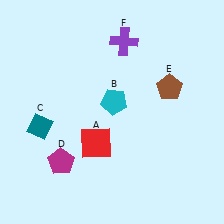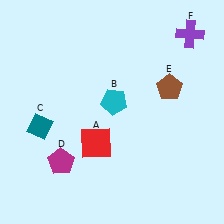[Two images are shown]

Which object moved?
The purple cross (F) moved right.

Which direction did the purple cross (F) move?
The purple cross (F) moved right.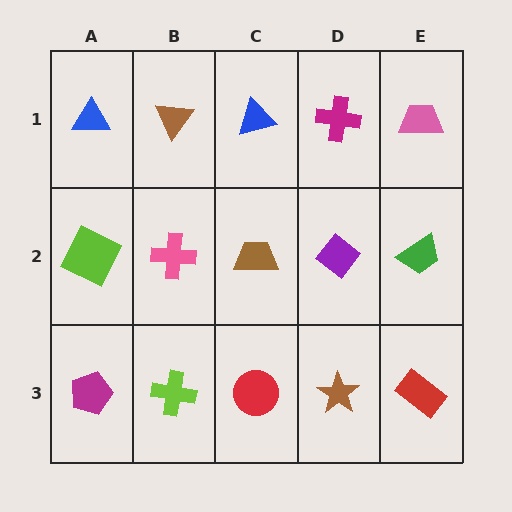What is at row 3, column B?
A lime cross.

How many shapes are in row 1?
5 shapes.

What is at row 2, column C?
A brown trapezoid.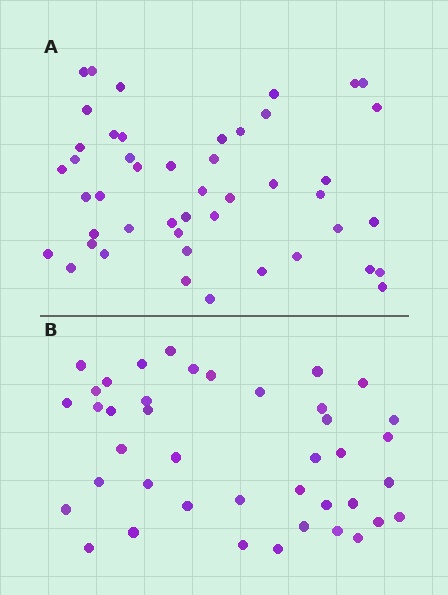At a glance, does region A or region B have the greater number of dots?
Region A (the top region) has more dots.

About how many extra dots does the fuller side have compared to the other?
Region A has about 6 more dots than region B.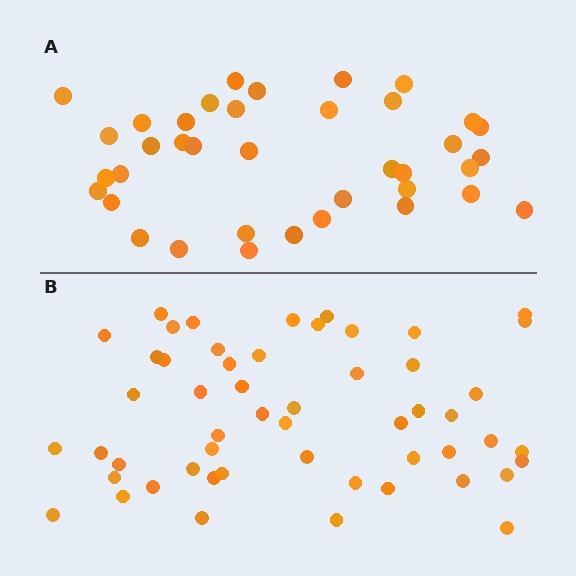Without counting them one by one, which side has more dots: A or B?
Region B (the bottom region) has more dots.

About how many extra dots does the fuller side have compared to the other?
Region B has approximately 15 more dots than region A.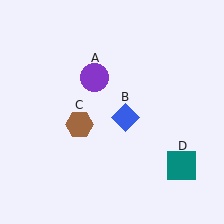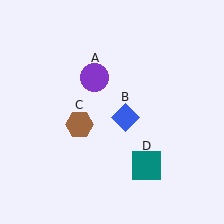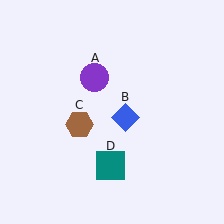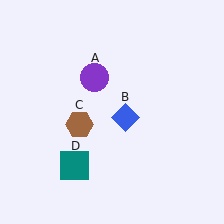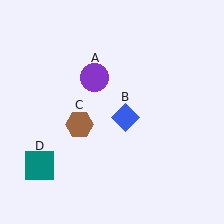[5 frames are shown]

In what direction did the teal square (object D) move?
The teal square (object D) moved left.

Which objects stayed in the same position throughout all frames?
Purple circle (object A) and blue diamond (object B) and brown hexagon (object C) remained stationary.